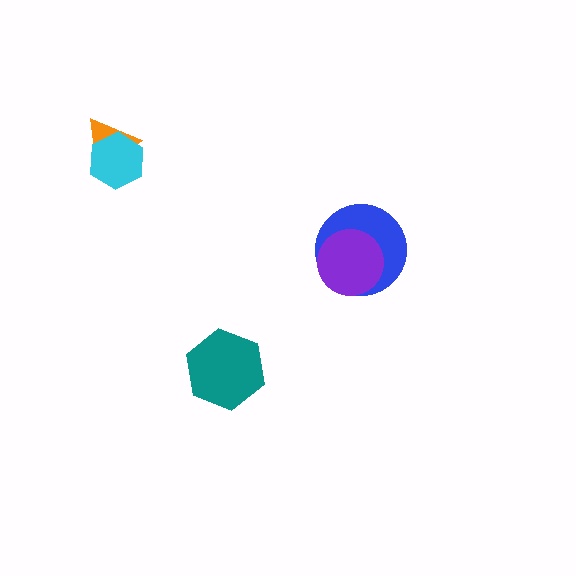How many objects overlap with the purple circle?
1 object overlaps with the purple circle.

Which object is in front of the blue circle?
The purple circle is in front of the blue circle.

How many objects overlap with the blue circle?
1 object overlaps with the blue circle.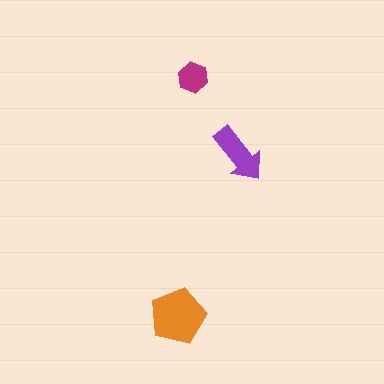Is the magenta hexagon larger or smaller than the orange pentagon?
Smaller.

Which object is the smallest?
The magenta hexagon.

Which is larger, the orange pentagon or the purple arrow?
The orange pentagon.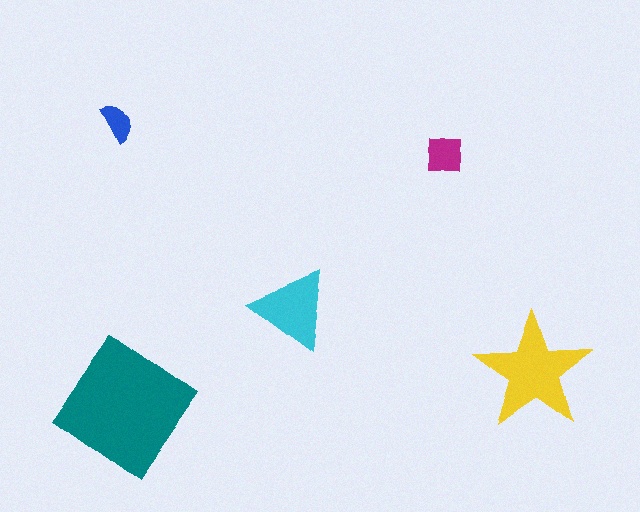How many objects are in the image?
There are 5 objects in the image.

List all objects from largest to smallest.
The teal diamond, the yellow star, the cyan triangle, the magenta square, the blue semicircle.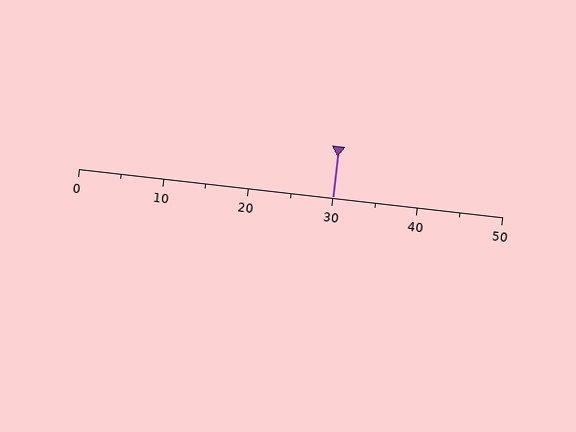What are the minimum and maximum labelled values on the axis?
The axis runs from 0 to 50.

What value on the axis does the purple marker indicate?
The marker indicates approximately 30.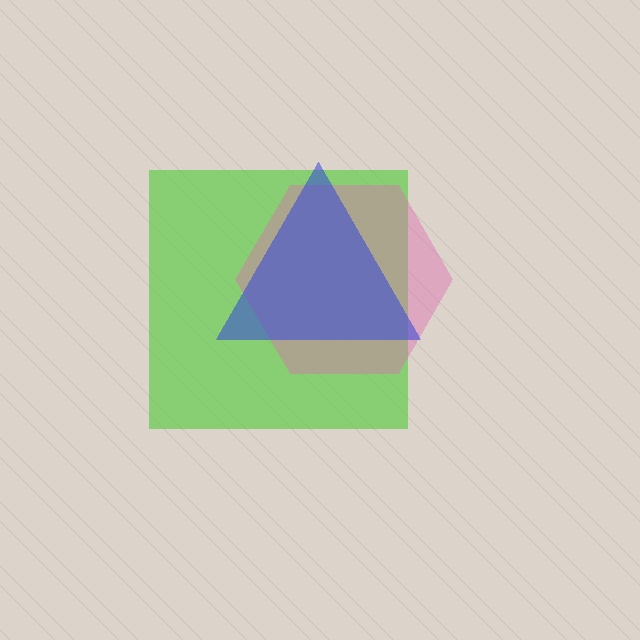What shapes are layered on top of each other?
The layered shapes are: a lime square, a pink hexagon, a blue triangle.